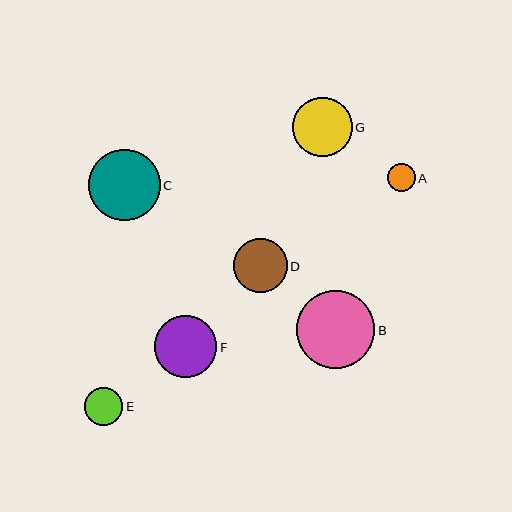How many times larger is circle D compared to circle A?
Circle D is approximately 1.9 times the size of circle A.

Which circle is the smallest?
Circle A is the smallest with a size of approximately 28 pixels.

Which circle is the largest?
Circle B is the largest with a size of approximately 78 pixels.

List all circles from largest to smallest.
From largest to smallest: B, C, F, G, D, E, A.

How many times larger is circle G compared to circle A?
Circle G is approximately 2.1 times the size of circle A.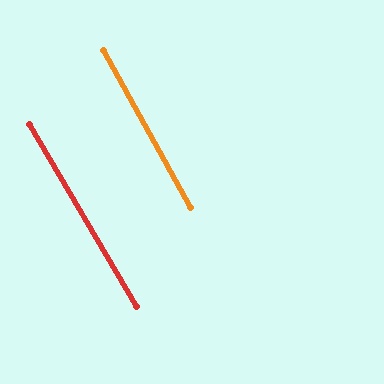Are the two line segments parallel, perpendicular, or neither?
Parallel — their directions differ by only 1.3°.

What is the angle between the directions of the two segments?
Approximately 1 degree.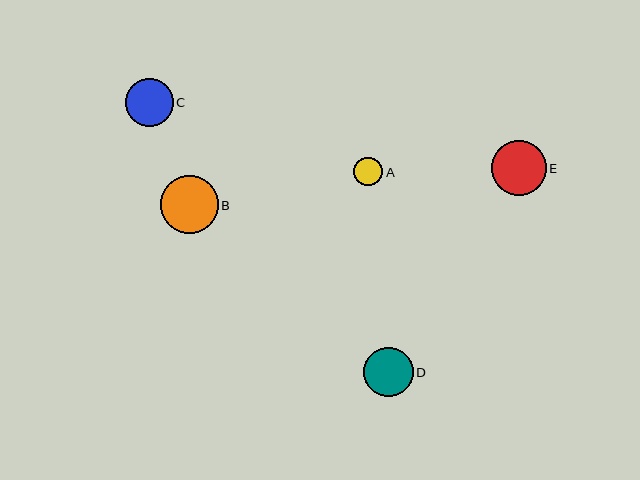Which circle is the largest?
Circle B is the largest with a size of approximately 58 pixels.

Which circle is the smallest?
Circle A is the smallest with a size of approximately 29 pixels.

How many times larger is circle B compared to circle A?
Circle B is approximately 2.0 times the size of circle A.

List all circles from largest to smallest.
From largest to smallest: B, E, D, C, A.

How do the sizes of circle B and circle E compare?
Circle B and circle E are approximately the same size.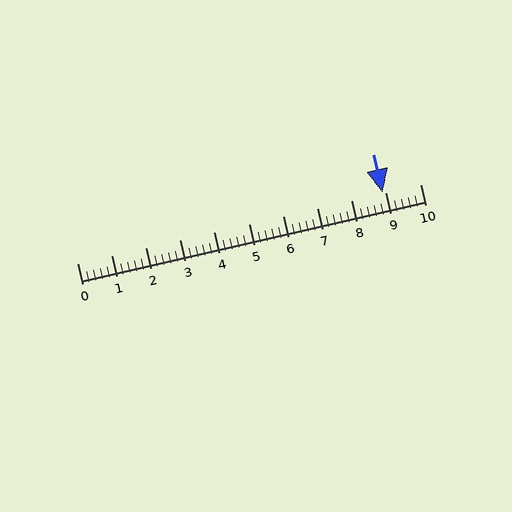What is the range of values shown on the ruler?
The ruler shows values from 0 to 10.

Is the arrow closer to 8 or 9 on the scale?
The arrow is closer to 9.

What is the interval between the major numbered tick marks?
The major tick marks are spaced 1 units apart.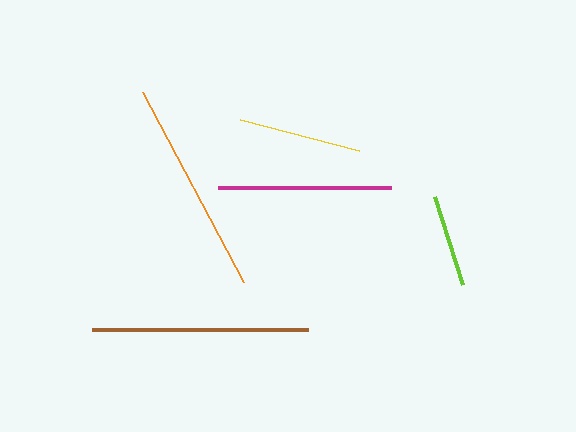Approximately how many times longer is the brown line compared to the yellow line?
The brown line is approximately 1.8 times the length of the yellow line.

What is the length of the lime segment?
The lime segment is approximately 92 pixels long.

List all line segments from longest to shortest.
From longest to shortest: brown, orange, magenta, yellow, lime.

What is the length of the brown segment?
The brown segment is approximately 216 pixels long.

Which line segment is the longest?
The brown line is the longest at approximately 216 pixels.